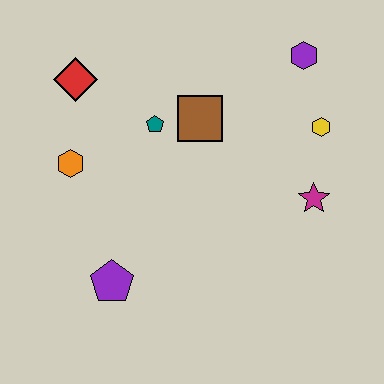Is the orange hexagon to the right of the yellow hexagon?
No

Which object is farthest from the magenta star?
The red diamond is farthest from the magenta star.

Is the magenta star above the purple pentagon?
Yes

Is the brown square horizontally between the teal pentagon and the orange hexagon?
No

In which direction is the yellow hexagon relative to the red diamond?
The yellow hexagon is to the right of the red diamond.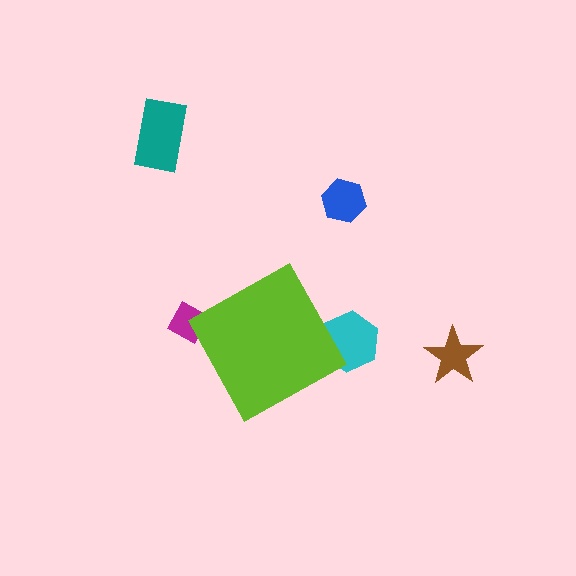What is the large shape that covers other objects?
A lime diamond.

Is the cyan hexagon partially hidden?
Yes, the cyan hexagon is partially hidden behind the lime diamond.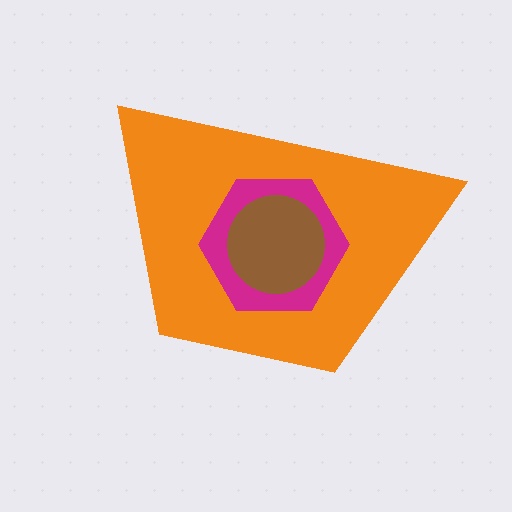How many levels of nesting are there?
3.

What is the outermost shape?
The orange trapezoid.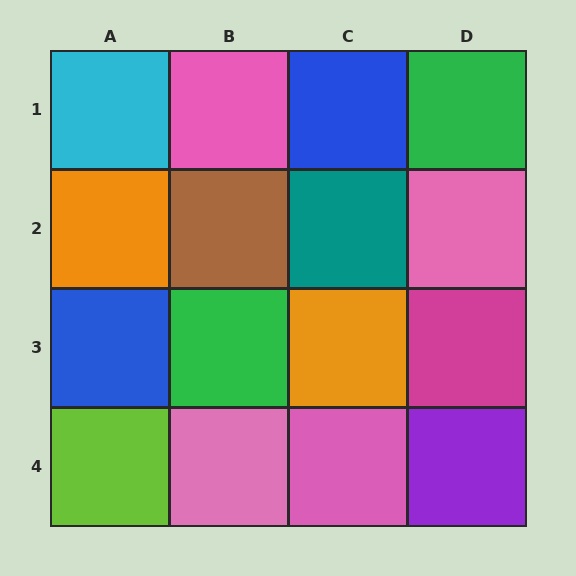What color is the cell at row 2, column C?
Teal.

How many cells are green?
2 cells are green.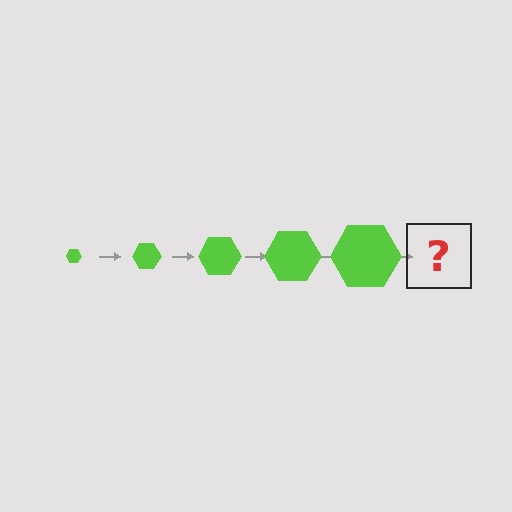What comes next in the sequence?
The next element should be a lime hexagon, larger than the previous one.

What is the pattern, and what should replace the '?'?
The pattern is that the hexagon gets progressively larger each step. The '?' should be a lime hexagon, larger than the previous one.